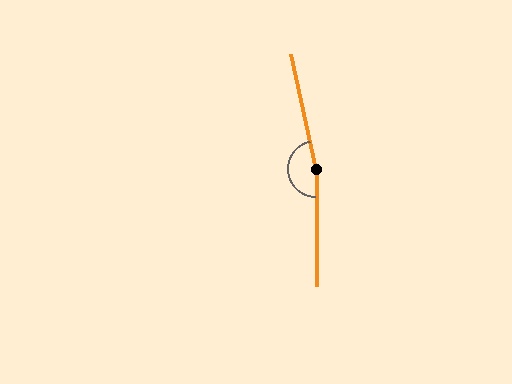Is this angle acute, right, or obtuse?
It is obtuse.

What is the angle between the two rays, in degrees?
Approximately 168 degrees.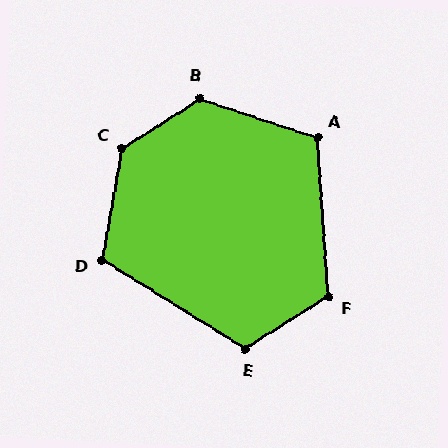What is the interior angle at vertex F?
Approximately 119 degrees (obtuse).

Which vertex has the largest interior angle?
C, at approximately 132 degrees.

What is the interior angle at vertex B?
Approximately 129 degrees (obtuse).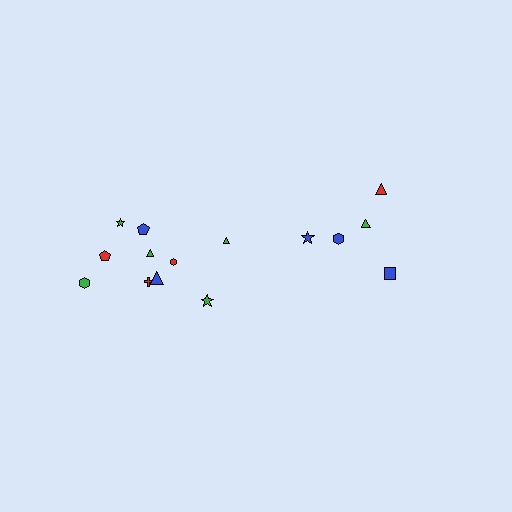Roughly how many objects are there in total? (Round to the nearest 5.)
Roughly 15 objects in total.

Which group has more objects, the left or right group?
The left group.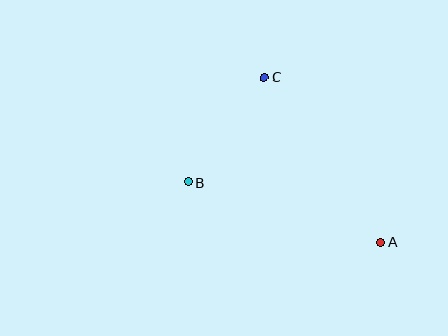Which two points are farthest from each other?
Points A and C are farthest from each other.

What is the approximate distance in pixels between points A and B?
The distance between A and B is approximately 202 pixels.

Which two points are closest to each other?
Points B and C are closest to each other.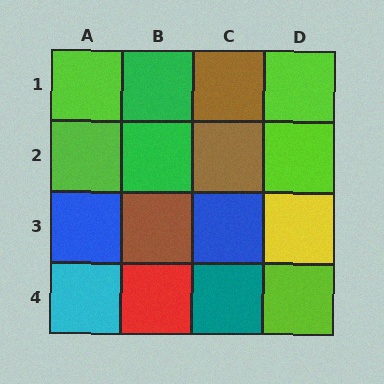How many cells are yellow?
1 cell is yellow.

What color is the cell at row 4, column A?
Cyan.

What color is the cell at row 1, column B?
Green.